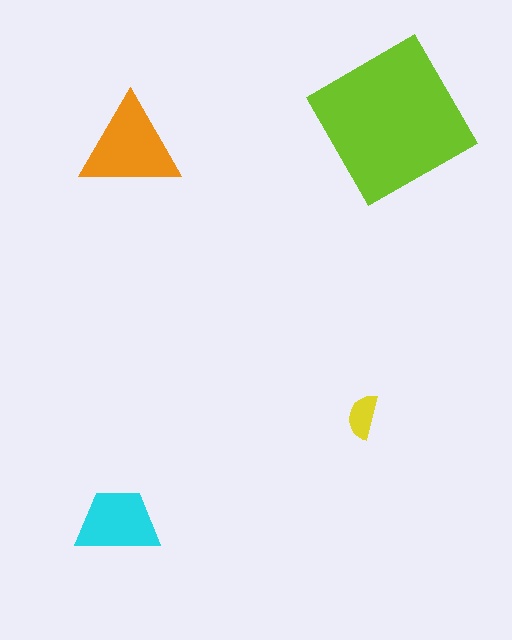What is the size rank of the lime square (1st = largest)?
1st.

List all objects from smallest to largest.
The yellow semicircle, the cyan trapezoid, the orange triangle, the lime square.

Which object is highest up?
The lime square is topmost.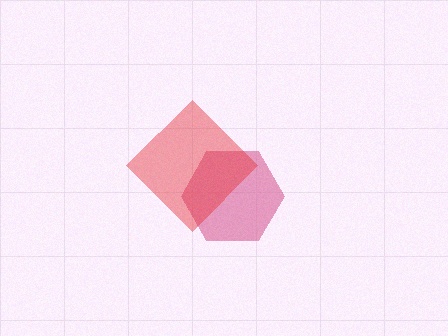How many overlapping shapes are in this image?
There are 2 overlapping shapes in the image.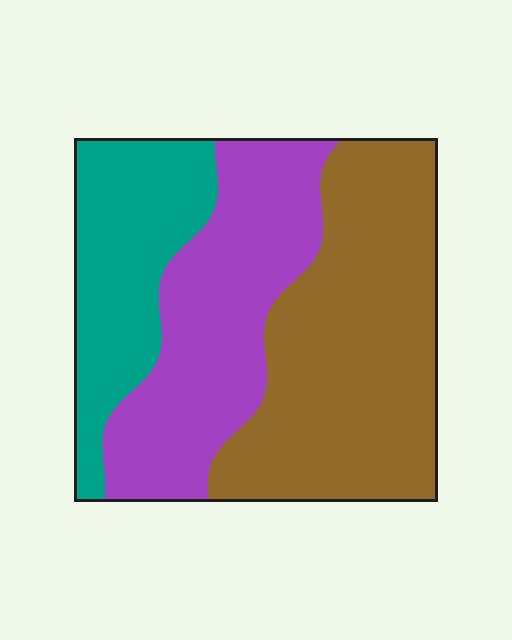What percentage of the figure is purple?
Purple takes up between a quarter and a half of the figure.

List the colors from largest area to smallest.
From largest to smallest: brown, purple, teal.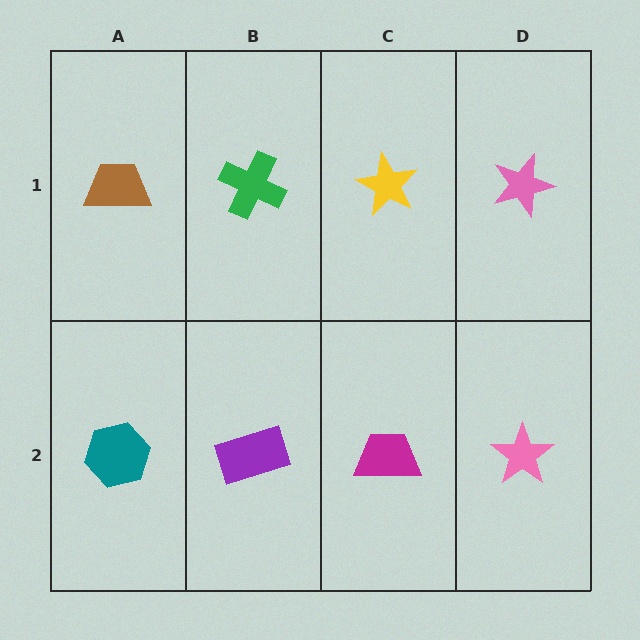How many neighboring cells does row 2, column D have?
2.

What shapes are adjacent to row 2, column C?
A yellow star (row 1, column C), a purple rectangle (row 2, column B), a pink star (row 2, column D).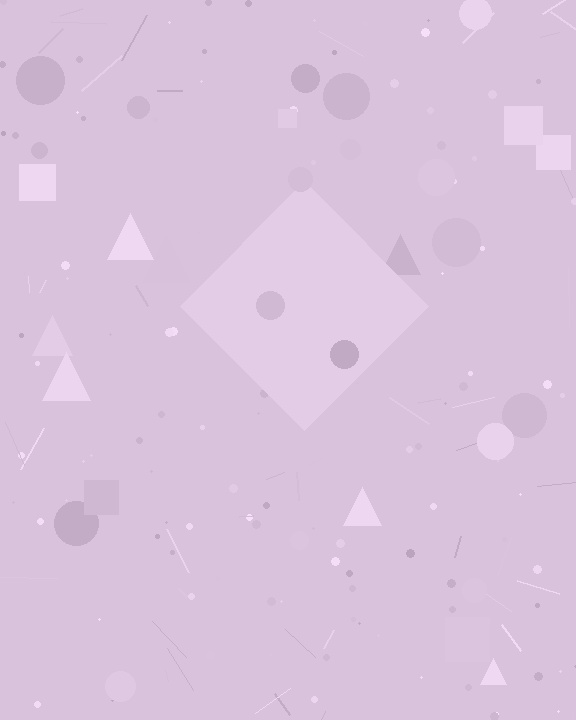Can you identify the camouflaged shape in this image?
The camouflaged shape is a diamond.